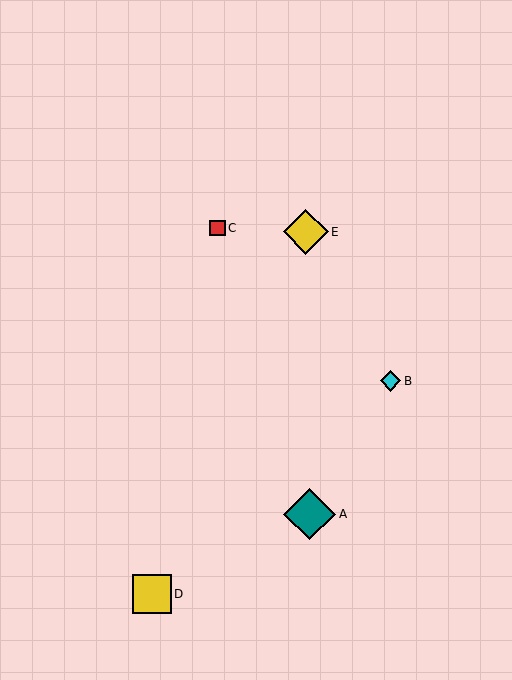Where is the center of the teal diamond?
The center of the teal diamond is at (310, 514).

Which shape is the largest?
The teal diamond (labeled A) is the largest.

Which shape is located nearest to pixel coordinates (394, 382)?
The cyan diamond (labeled B) at (390, 381) is nearest to that location.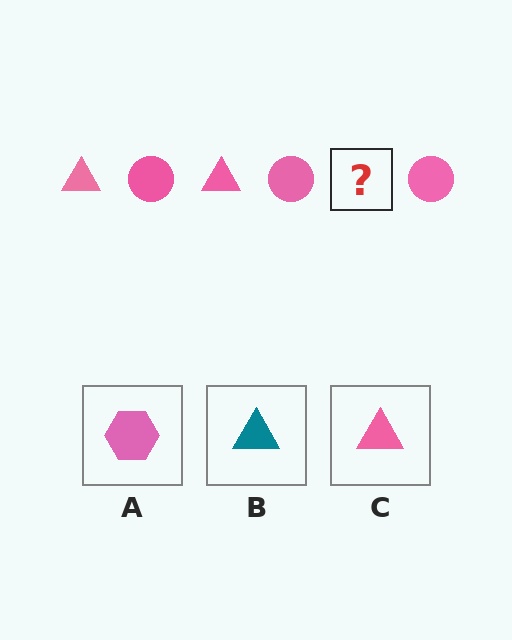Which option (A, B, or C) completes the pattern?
C.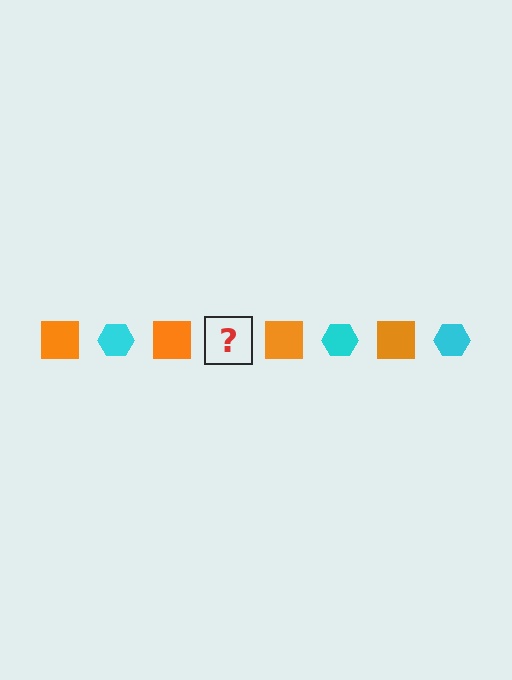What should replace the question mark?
The question mark should be replaced with a cyan hexagon.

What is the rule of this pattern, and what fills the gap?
The rule is that the pattern alternates between orange square and cyan hexagon. The gap should be filled with a cyan hexagon.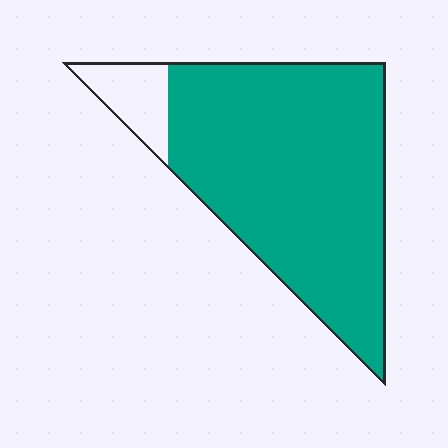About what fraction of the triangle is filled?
About nine tenths (9/10).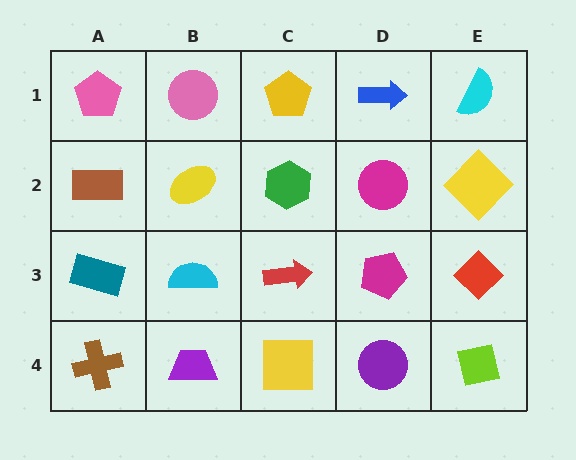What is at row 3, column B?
A cyan semicircle.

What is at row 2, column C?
A green hexagon.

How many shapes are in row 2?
5 shapes.